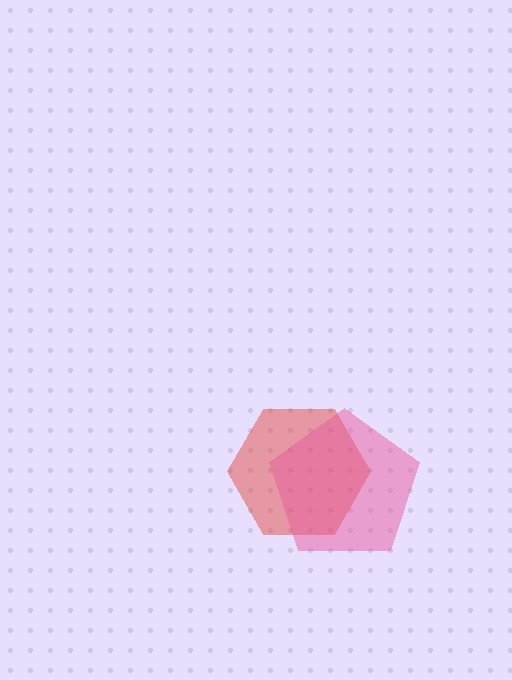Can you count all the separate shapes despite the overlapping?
Yes, there are 2 separate shapes.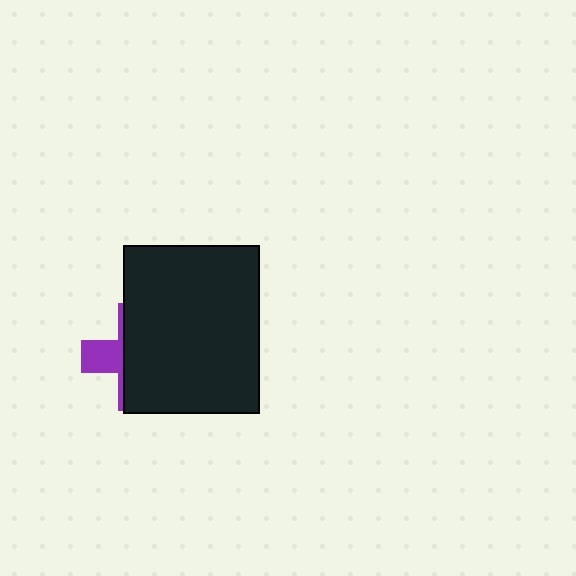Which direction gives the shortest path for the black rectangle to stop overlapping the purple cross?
Moving right gives the shortest separation.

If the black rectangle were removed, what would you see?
You would see the complete purple cross.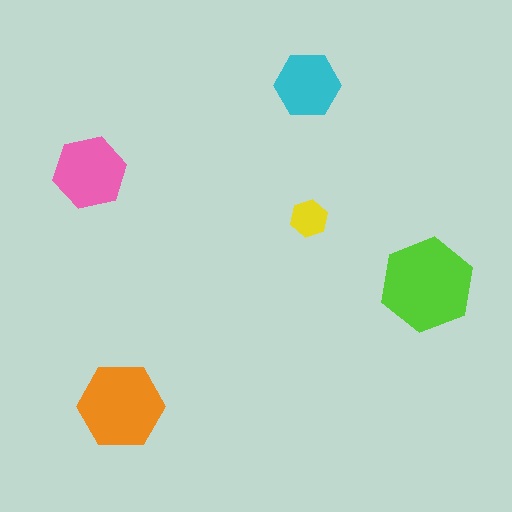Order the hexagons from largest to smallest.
the lime one, the orange one, the pink one, the cyan one, the yellow one.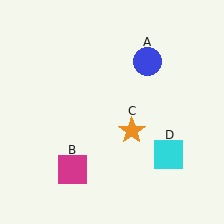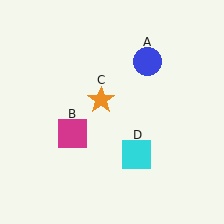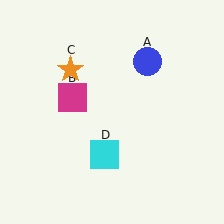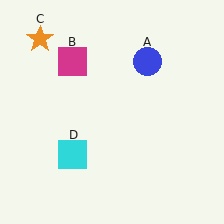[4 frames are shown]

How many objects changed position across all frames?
3 objects changed position: magenta square (object B), orange star (object C), cyan square (object D).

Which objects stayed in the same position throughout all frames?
Blue circle (object A) remained stationary.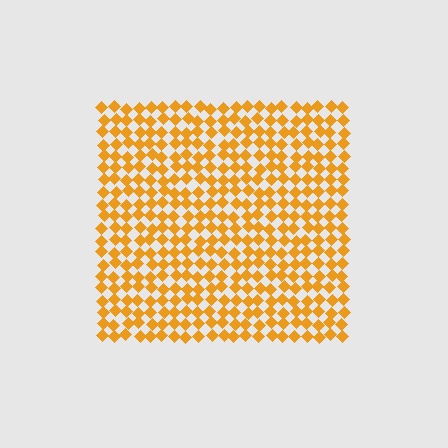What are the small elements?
The small elements are diamonds.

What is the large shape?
The large shape is a square.